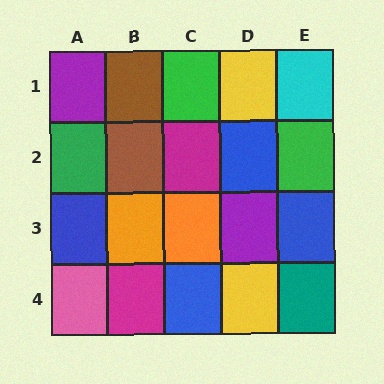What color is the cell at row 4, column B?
Magenta.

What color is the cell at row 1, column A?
Purple.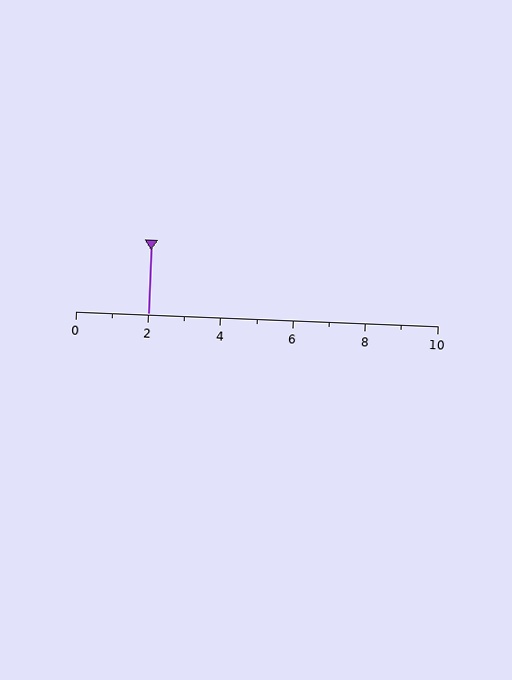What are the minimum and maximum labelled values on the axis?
The axis runs from 0 to 10.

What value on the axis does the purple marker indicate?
The marker indicates approximately 2.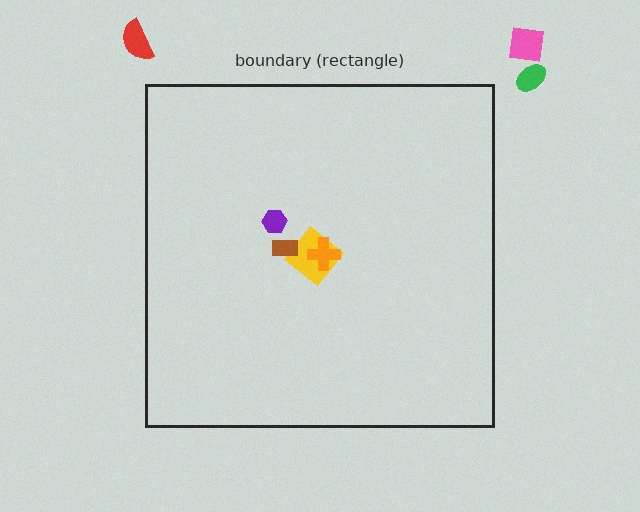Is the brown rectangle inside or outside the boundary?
Inside.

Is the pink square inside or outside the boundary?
Outside.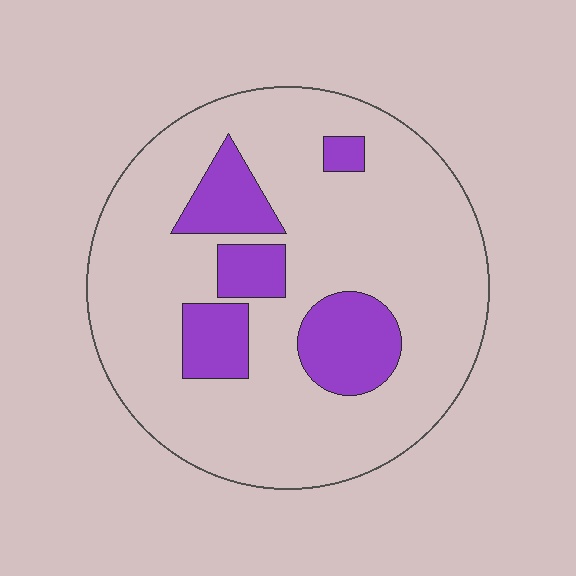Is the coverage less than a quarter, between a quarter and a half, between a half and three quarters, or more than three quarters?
Less than a quarter.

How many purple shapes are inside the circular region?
5.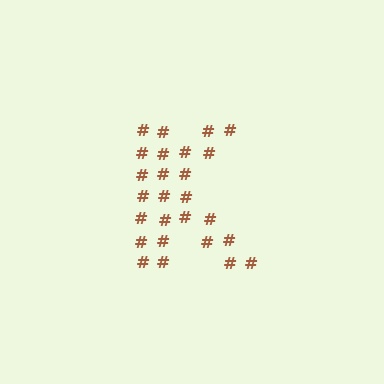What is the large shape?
The large shape is the letter K.